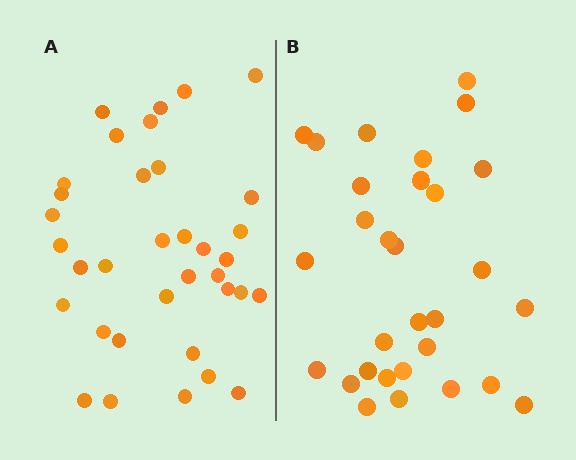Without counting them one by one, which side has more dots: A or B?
Region A (the left region) has more dots.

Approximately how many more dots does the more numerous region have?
Region A has about 5 more dots than region B.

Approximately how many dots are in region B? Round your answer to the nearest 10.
About 30 dots.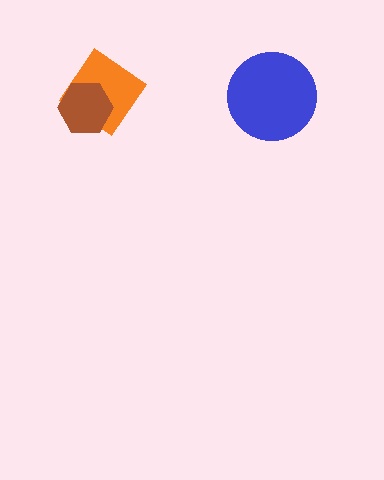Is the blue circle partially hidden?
No, no other shape covers it.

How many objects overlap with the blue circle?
0 objects overlap with the blue circle.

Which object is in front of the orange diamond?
The brown hexagon is in front of the orange diamond.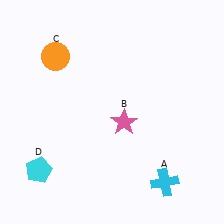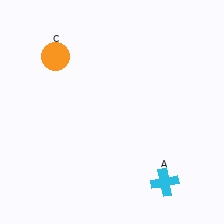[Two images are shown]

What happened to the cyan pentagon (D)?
The cyan pentagon (D) was removed in Image 2. It was in the bottom-left area of Image 1.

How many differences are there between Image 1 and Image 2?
There are 2 differences between the two images.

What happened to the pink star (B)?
The pink star (B) was removed in Image 2. It was in the bottom-right area of Image 1.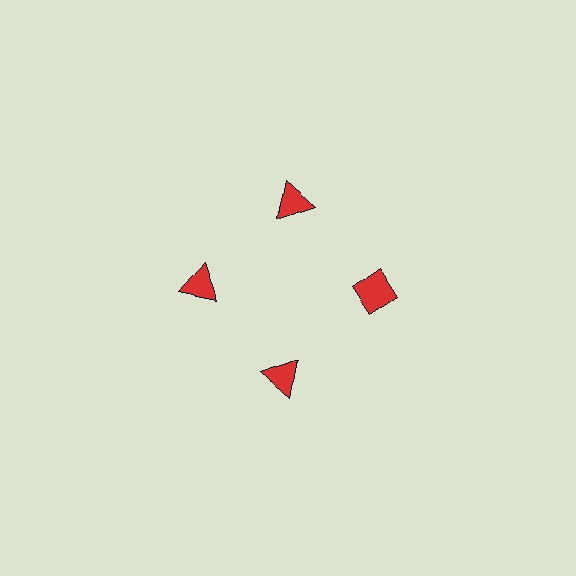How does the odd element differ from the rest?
It has a different shape: diamond instead of triangle.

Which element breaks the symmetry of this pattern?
The red diamond at roughly the 3 o'clock position breaks the symmetry. All other shapes are red triangles.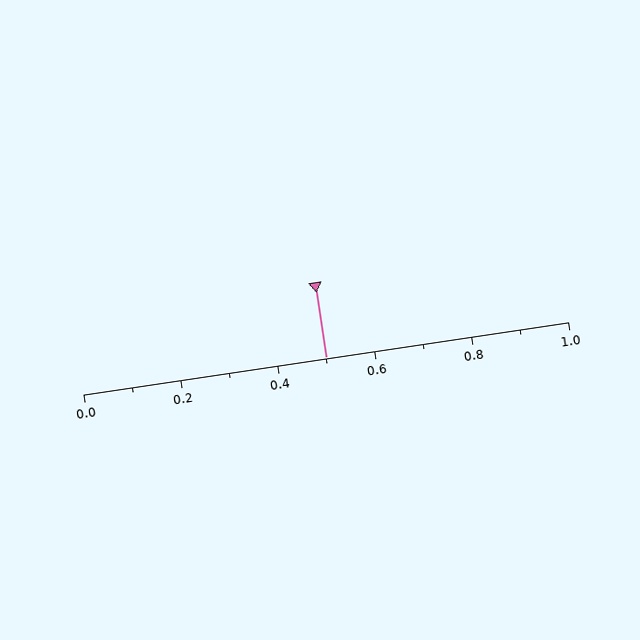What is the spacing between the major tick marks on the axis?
The major ticks are spaced 0.2 apart.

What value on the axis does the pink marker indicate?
The marker indicates approximately 0.5.